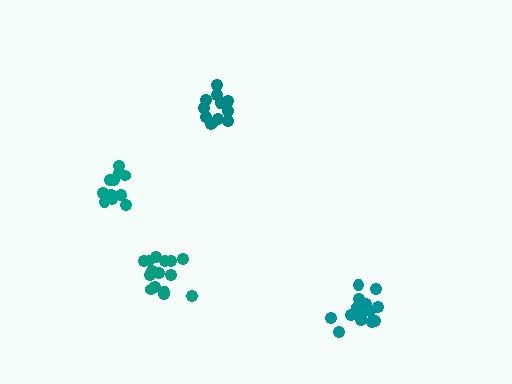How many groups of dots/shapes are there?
There are 4 groups.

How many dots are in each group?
Group 1: 12 dots, Group 2: 15 dots, Group 3: 12 dots, Group 4: 16 dots (55 total).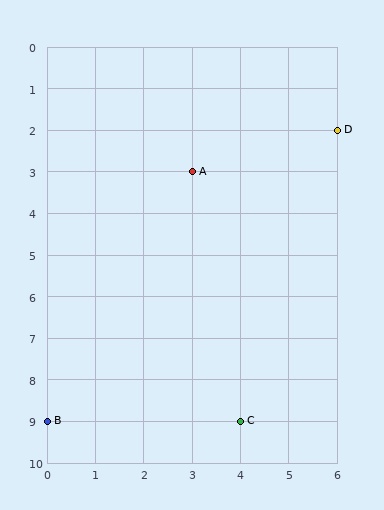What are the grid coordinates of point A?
Point A is at grid coordinates (3, 3).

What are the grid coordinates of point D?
Point D is at grid coordinates (6, 2).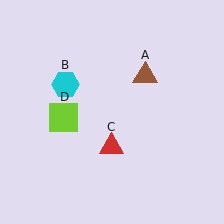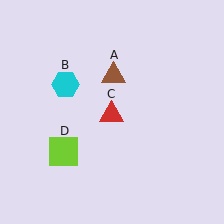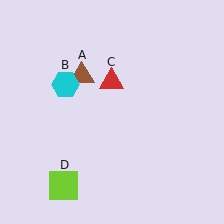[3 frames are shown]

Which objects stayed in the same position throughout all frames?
Cyan hexagon (object B) remained stationary.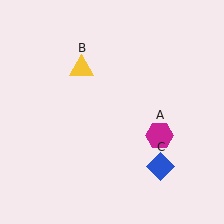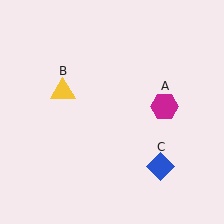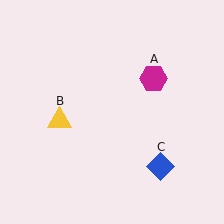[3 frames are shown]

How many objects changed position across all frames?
2 objects changed position: magenta hexagon (object A), yellow triangle (object B).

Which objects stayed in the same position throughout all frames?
Blue diamond (object C) remained stationary.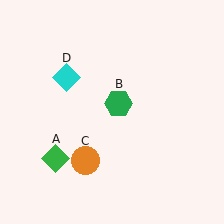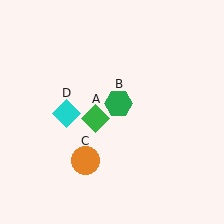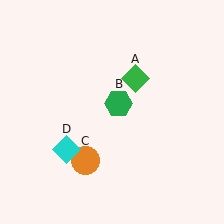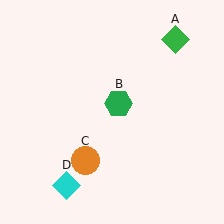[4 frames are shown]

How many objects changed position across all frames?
2 objects changed position: green diamond (object A), cyan diamond (object D).